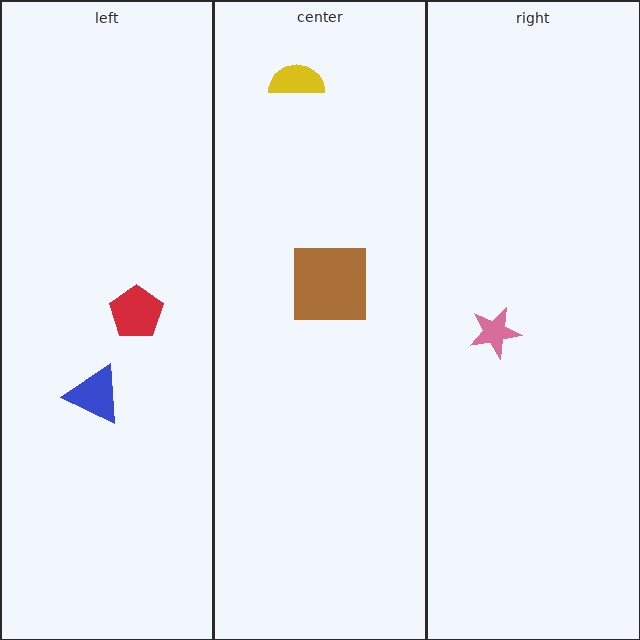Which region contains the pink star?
The right region.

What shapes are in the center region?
The yellow semicircle, the brown square.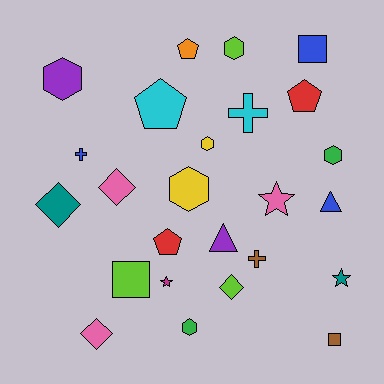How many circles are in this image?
There are no circles.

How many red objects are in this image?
There are 2 red objects.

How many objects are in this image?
There are 25 objects.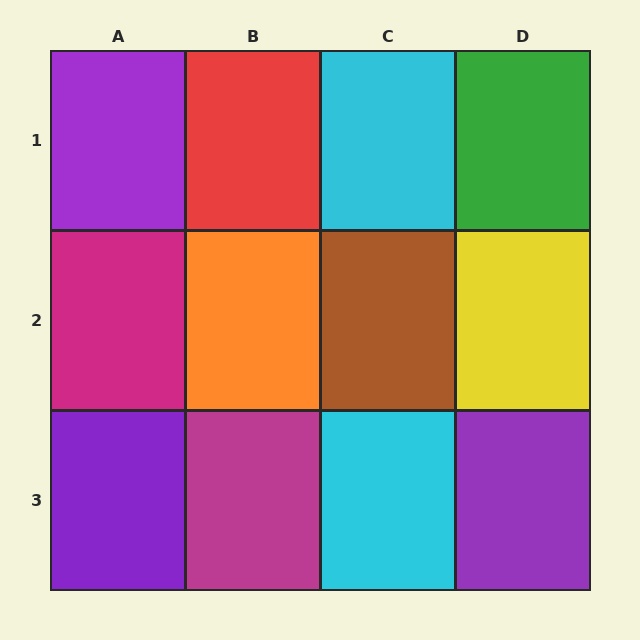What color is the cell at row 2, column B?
Orange.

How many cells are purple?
3 cells are purple.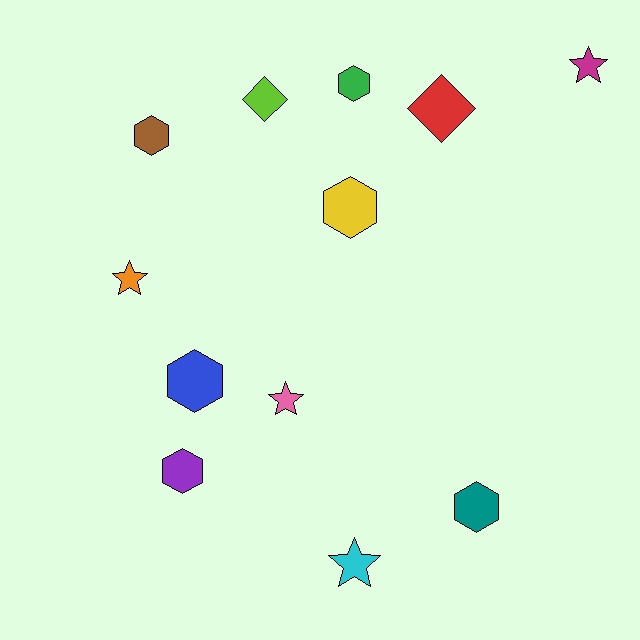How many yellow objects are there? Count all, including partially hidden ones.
There is 1 yellow object.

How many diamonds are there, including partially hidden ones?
There are 2 diamonds.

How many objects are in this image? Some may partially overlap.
There are 12 objects.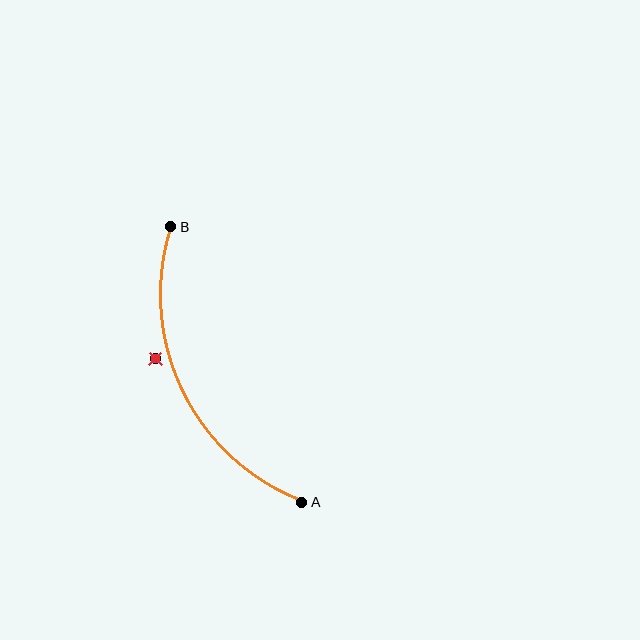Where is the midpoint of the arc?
The arc midpoint is the point on the curve farthest from the straight line joining A and B. It sits to the left of that line.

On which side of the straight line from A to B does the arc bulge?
The arc bulges to the left of the straight line connecting A and B.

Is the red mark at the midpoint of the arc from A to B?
No — the red mark does not lie on the arc at all. It sits slightly outside the curve.